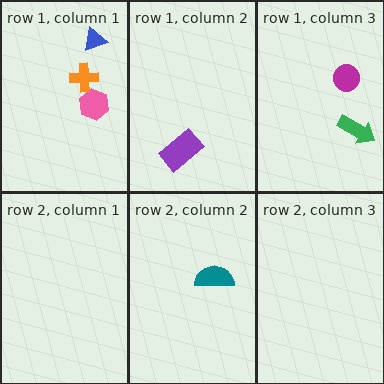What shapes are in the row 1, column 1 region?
The pink hexagon, the orange cross, the blue triangle.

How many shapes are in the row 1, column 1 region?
3.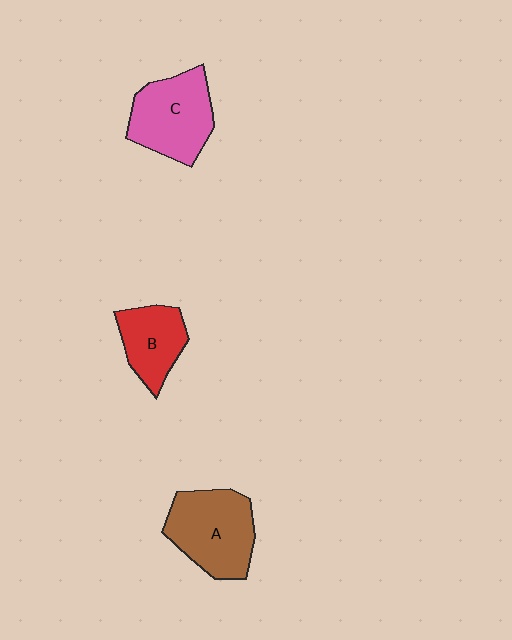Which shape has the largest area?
Shape A (brown).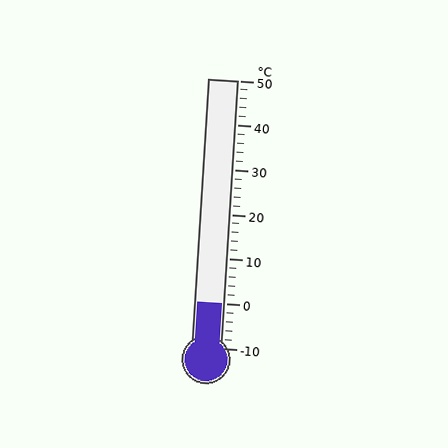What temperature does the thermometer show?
The thermometer shows approximately 0°C.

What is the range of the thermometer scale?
The thermometer scale ranges from -10°C to 50°C.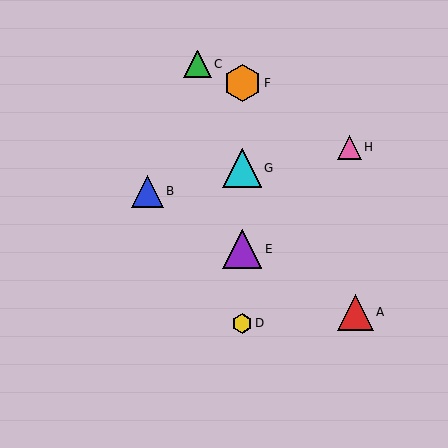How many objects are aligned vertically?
4 objects (D, E, F, G) are aligned vertically.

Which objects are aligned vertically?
Objects D, E, F, G are aligned vertically.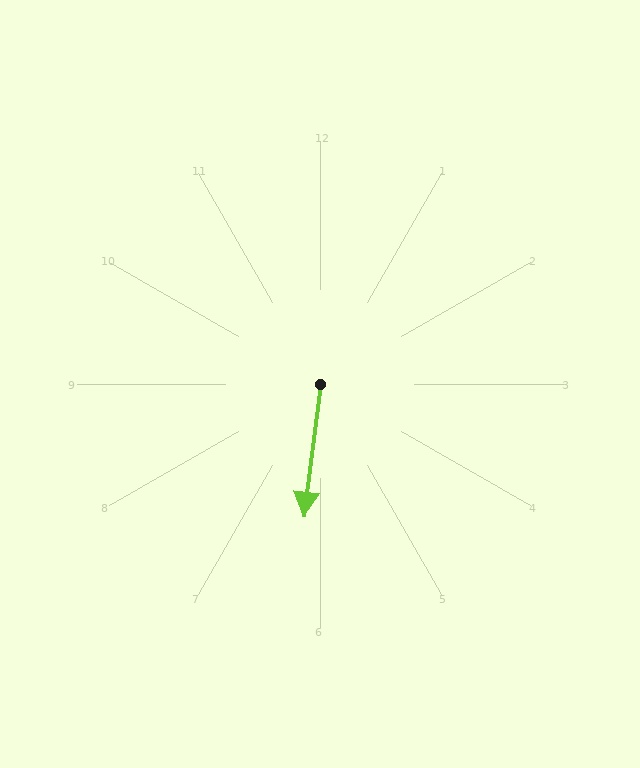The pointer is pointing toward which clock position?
Roughly 6 o'clock.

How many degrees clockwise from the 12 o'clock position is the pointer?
Approximately 187 degrees.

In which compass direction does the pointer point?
South.